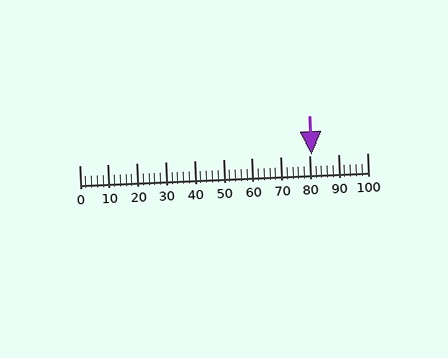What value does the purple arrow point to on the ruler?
The purple arrow points to approximately 81.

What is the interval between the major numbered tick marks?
The major tick marks are spaced 10 units apart.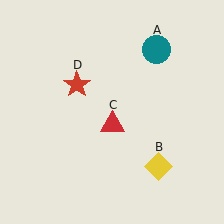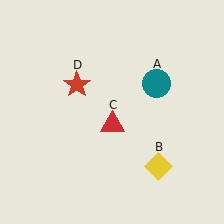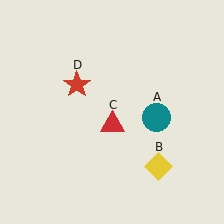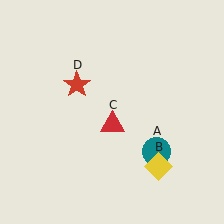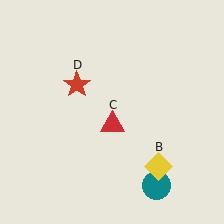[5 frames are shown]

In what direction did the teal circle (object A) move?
The teal circle (object A) moved down.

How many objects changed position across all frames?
1 object changed position: teal circle (object A).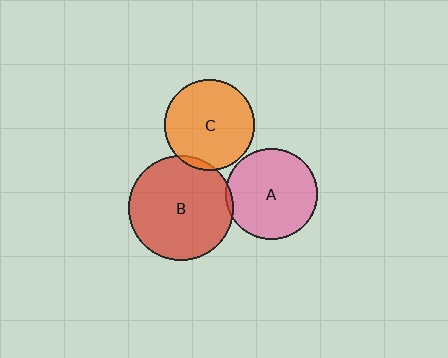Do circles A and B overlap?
Yes.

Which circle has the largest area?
Circle B (red).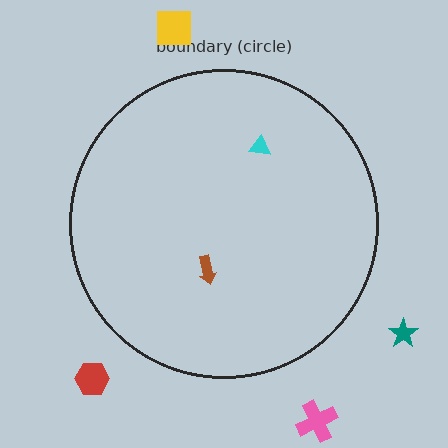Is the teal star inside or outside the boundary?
Outside.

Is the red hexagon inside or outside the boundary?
Outside.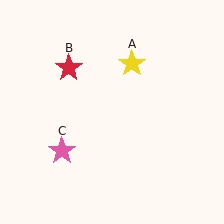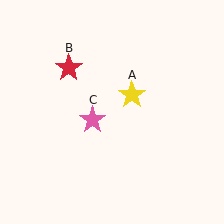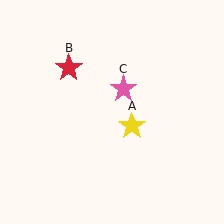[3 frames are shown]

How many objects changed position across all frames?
2 objects changed position: yellow star (object A), pink star (object C).